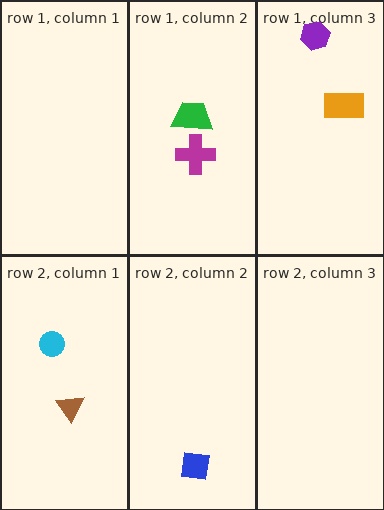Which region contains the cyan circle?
The row 2, column 1 region.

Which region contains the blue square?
The row 2, column 2 region.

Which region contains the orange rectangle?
The row 1, column 3 region.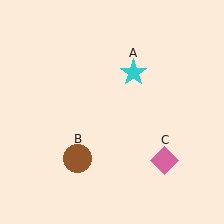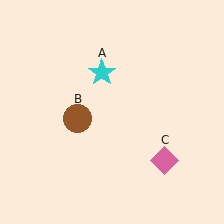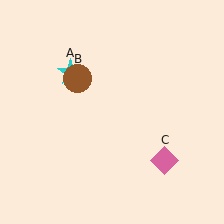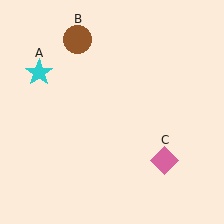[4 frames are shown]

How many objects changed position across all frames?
2 objects changed position: cyan star (object A), brown circle (object B).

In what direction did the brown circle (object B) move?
The brown circle (object B) moved up.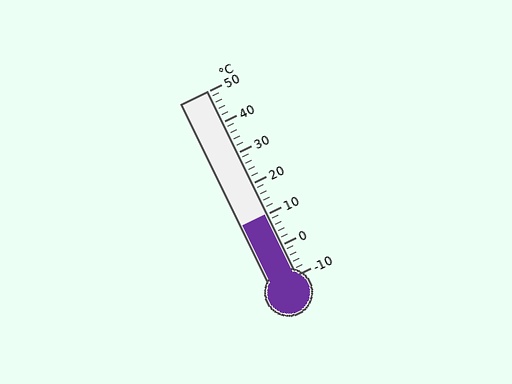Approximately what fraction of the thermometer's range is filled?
The thermometer is filled to approximately 35% of its range.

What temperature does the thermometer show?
The thermometer shows approximately 10°C.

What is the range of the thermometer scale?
The thermometer scale ranges from -10°C to 50°C.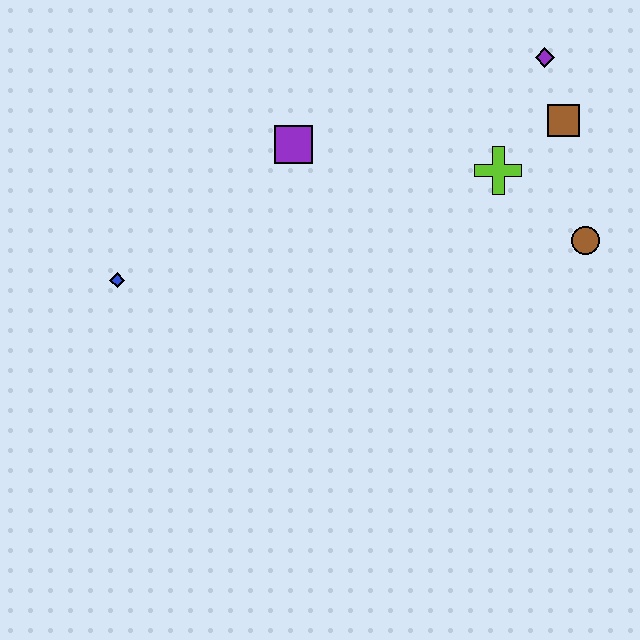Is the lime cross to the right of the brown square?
No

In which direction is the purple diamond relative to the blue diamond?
The purple diamond is to the right of the blue diamond.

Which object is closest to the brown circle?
The lime cross is closest to the brown circle.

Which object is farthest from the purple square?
The brown circle is farthest from the purple square.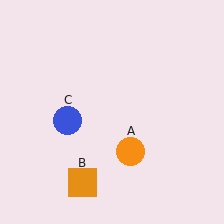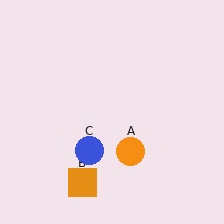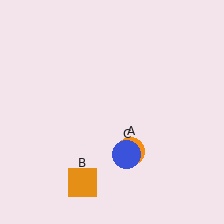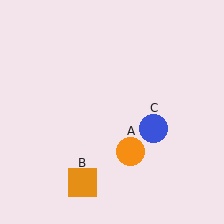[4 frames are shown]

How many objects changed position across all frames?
1 object changed position: blue circle (object C).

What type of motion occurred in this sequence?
The blue circle (object C) rotated counterclockwise around the center of the scene.